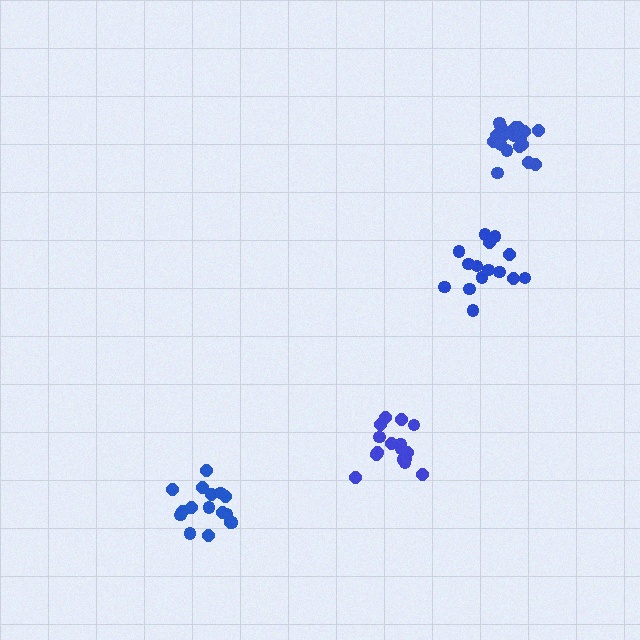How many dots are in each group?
Group 1: 19 dots, Group 2: 16 dots, Group 3: 16 dots, Group 4: 15 dots (66 total).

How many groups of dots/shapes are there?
There are 4 groups.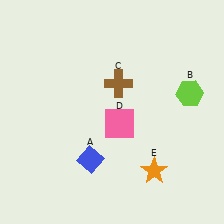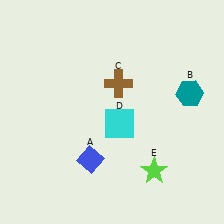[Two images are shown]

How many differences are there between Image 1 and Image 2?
There are 3 differences between the two images.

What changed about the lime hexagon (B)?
In Image 1, B is lime. In Image 2, it changed to teal.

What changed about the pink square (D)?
In Image 1, D is pink. In Image 2, it changed to cyan.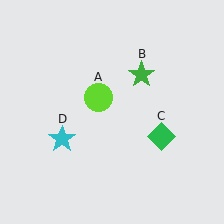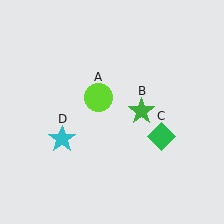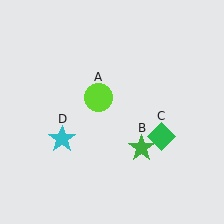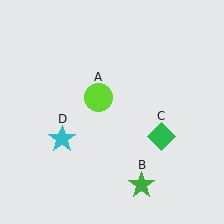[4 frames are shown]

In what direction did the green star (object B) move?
The green star (object B) moved down.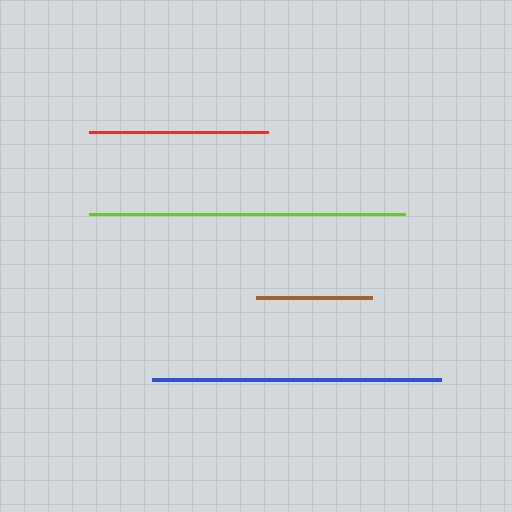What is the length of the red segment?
The red segment is approximately 179 pixels long.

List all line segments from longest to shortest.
From longest to shortest: lime, blue, red, brown.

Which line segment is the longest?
The lime line is the longest at approximately 316 pixels.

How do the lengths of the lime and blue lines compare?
The lime and blue lines are approximately the same length.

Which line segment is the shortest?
The brown line is the shortest at approximately 116 pixels.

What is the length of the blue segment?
The blue segment is approximately 289 pixels long.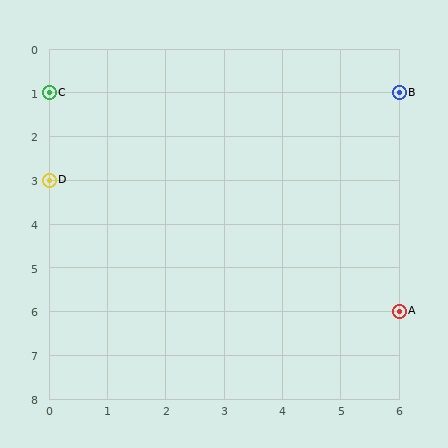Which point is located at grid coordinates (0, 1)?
Point C is at (0, 1).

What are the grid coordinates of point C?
Point C is at grid coordinates (0, 1).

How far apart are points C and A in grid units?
Points C and A are 6 columns and 5 rows apart (about 7.8 grid units diagonally).